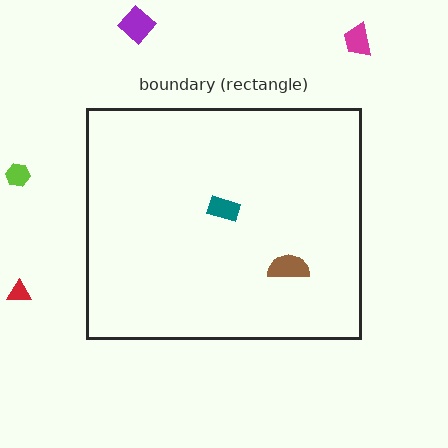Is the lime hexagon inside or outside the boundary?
Outside.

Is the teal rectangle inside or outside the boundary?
Inside.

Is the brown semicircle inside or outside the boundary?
Inside.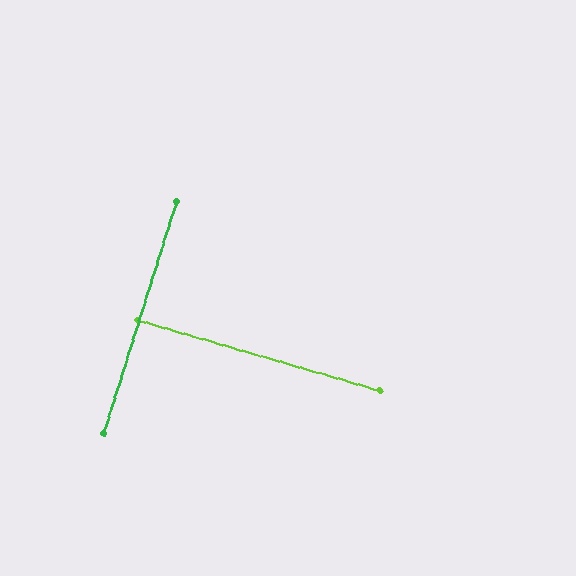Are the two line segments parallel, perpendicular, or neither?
Perpendicular — they meet at approximately 89°.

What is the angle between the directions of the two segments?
Approximately 89 degrees.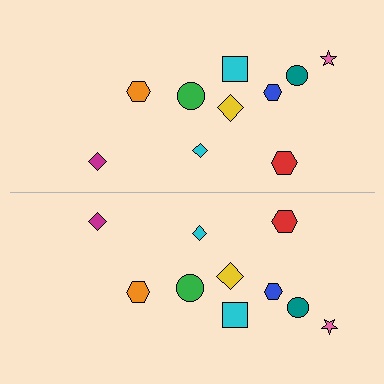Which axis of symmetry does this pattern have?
The pattern has a horizontal axis of symmetry running through the center of the image.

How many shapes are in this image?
There are 20 shapes in this image.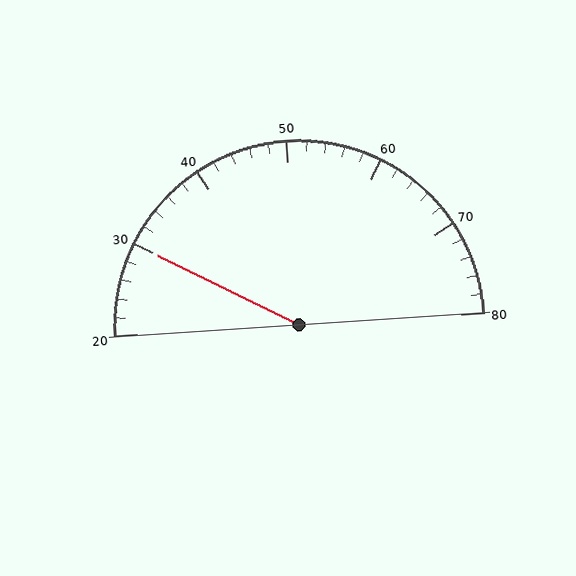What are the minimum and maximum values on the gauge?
The gauge ranges from 20 to 80.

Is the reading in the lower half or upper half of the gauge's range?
The reading is in the lower half of the range (20 to 80).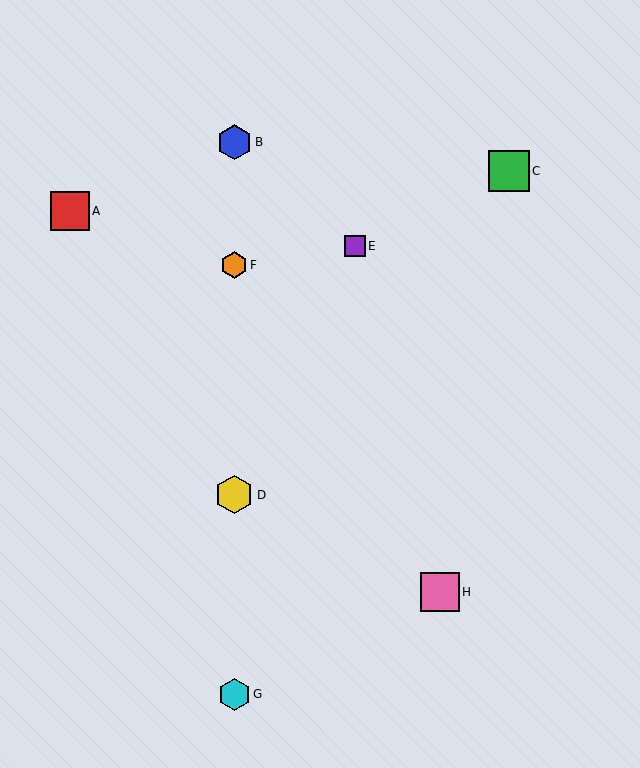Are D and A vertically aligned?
No, D is at x≈234 and A is at x≈70.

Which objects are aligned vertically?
Objects B, D, F, G are aligned vertically.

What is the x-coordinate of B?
Object B is at x≈234.